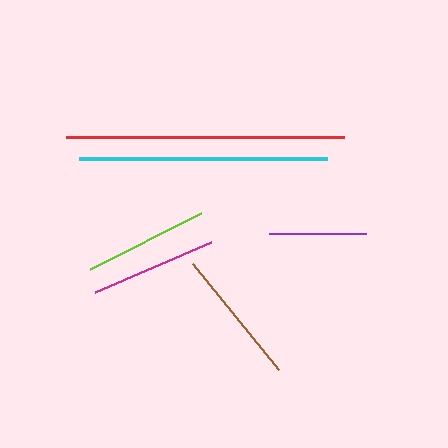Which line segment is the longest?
The red line is the longest at approximately 278 pixels.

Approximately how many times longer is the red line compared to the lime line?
The red line is approximately 2.2 times the length of the lime line.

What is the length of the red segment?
The red segment is approximately 278 pixels long.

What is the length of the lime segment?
The lime segment is approximately 124 pixels long.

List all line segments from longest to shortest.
From longest to shortest: red, cyan, brown, magenta, lime, purple.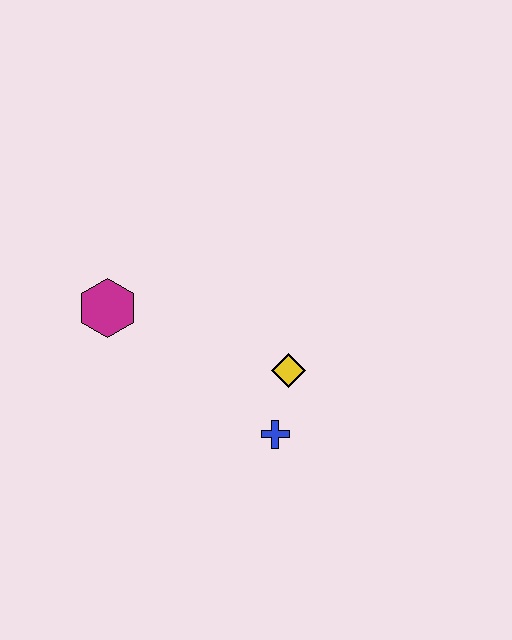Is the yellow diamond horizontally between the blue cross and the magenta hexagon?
No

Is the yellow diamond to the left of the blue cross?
No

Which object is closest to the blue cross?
The yellow diamond is closest to the blue cross.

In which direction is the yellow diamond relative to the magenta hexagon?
The yellow diamond is to the right of the magenta hexagon.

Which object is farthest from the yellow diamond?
The magenta hexagon is farthest from the yellow diamond.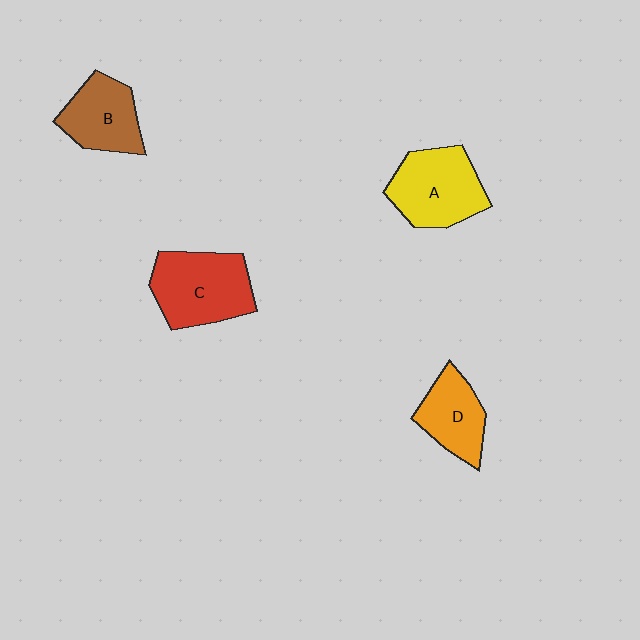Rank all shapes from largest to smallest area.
From largest to smallest: C (red), A (yellow), B (brown), D (orange).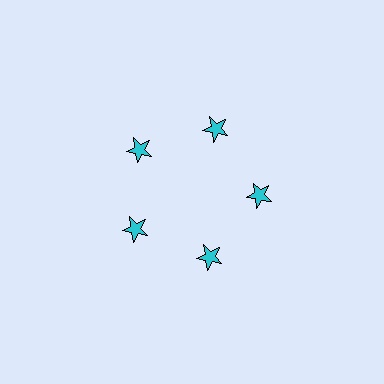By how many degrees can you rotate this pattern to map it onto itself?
The pattern maps onto itself every 72 degrees of rotation.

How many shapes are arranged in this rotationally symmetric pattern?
There are 5 shapes, arranged in 5 groups of 1.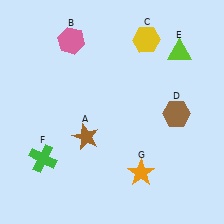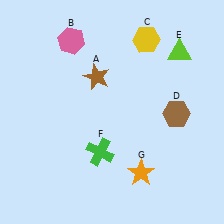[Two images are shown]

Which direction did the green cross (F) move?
The green cross (F) moved right.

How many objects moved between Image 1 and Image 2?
2 objects moved between the two images.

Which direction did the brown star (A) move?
The brown star (A) moved up.